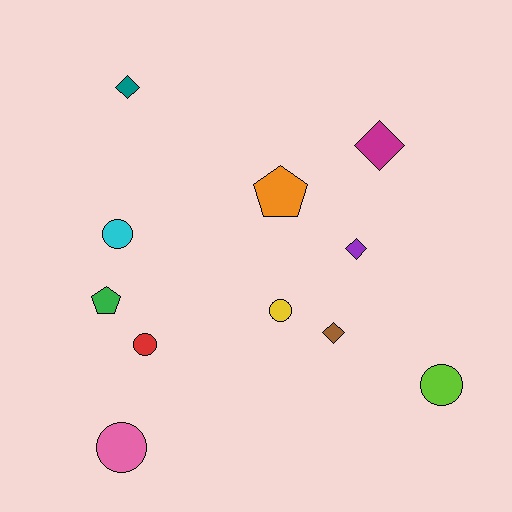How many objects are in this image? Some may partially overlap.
There are 11 objects.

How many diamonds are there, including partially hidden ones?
There are 4 diamonds.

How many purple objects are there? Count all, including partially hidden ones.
There is 1 purple object.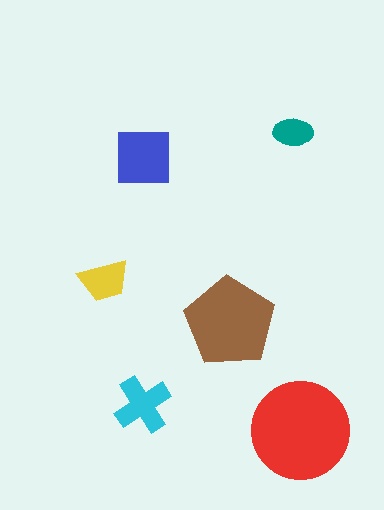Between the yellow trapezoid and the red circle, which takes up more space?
The red circle.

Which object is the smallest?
The teal ellipse.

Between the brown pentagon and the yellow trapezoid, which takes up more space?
The brown pentagon.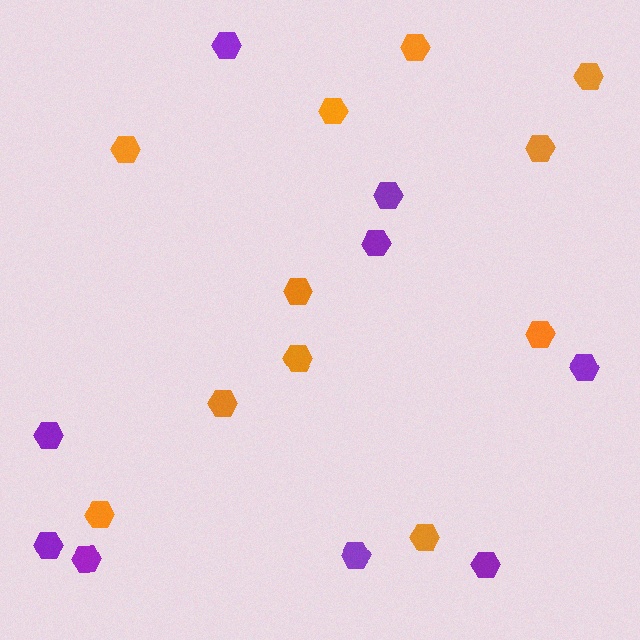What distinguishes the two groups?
There are 2 groups: one group of orange hexagons (11) and one group of purple hexagons (9).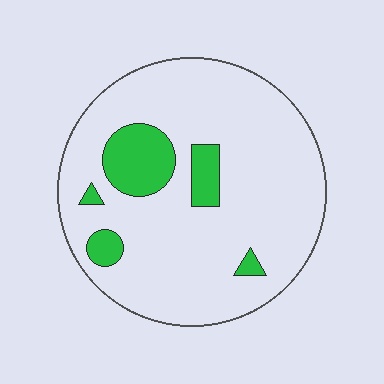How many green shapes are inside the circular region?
5.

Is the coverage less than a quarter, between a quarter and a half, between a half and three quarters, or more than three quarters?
Less than a quarter.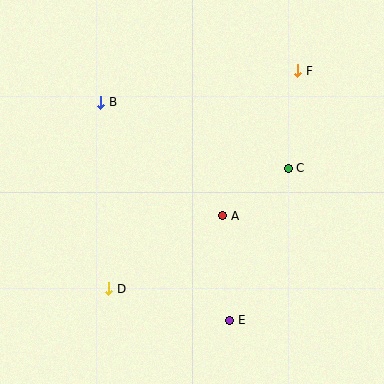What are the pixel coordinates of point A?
Point A is at (223, 216).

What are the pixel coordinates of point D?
Point D is at (109, 289).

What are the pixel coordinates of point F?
Point F is at (298, 71).